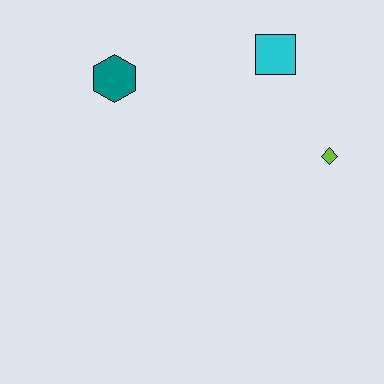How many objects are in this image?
There are 3 objects.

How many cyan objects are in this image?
There is 1 cyan object.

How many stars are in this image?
There are no stars.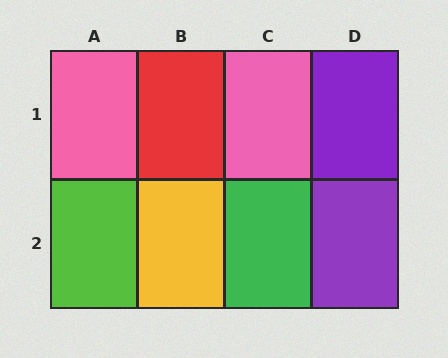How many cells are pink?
2 cells are pink.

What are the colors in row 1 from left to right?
Pink, red, pink, purple.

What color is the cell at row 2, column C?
Green.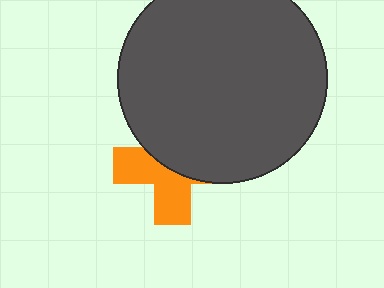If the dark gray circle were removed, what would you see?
You would see the complete orange cross.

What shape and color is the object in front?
The object in front is a dark gray circle.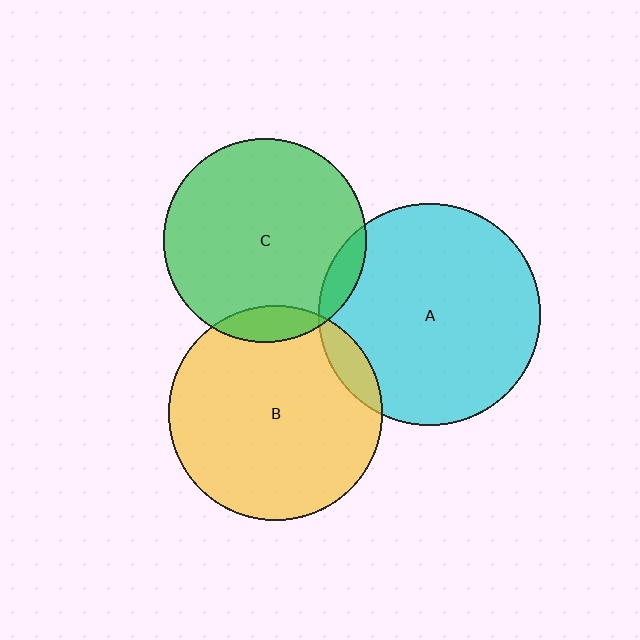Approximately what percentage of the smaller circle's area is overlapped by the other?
Approximately 10%.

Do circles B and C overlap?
Yes.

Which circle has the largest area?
Circle A (cyan).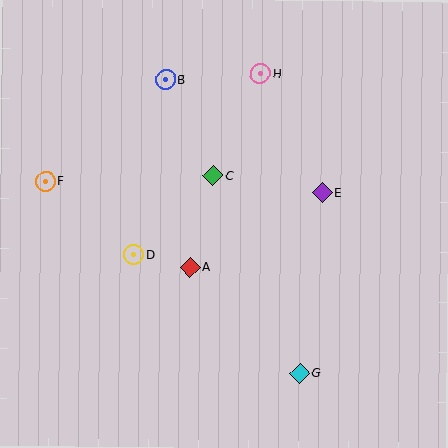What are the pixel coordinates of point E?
Point E is at (323, 193).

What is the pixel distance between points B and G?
The distance between B and G is 323 pixels.